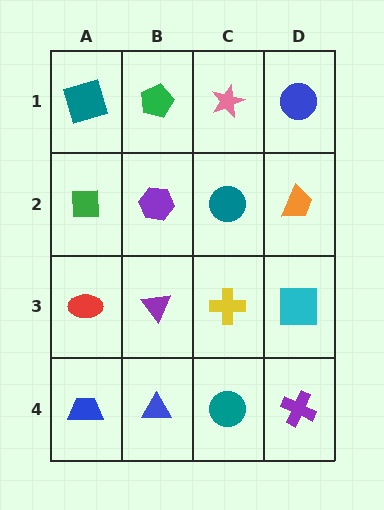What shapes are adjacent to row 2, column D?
A blue circle (row 1, column D), a cyan square (row 3, column D), a teal circle (row 2, column C).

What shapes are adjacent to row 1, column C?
A teal circle (row 2, column C), a green pentagon (row 1, column B), a blue circle (row 1, column D).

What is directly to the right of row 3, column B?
A yellow cross.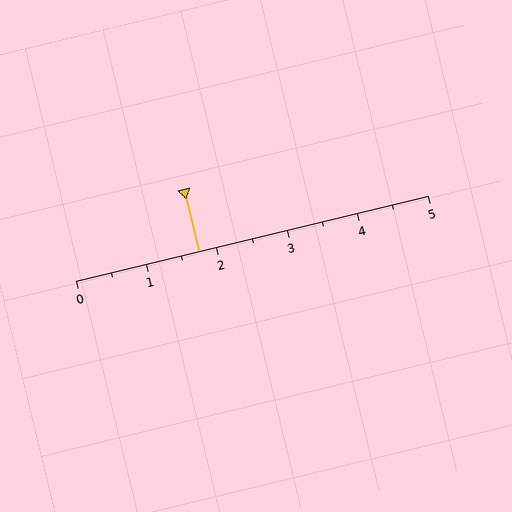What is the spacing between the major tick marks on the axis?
The major ticks are spaced 1 apart.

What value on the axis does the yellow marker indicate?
The marker indicates approximately 1.8.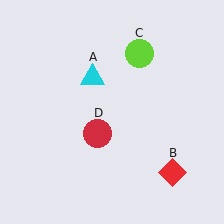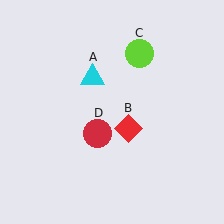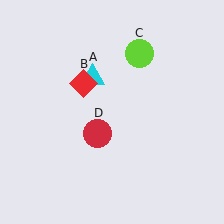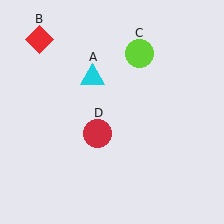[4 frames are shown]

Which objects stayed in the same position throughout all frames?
Cyan triangle (object A) and lime circle (object C) and red circle (object D) remained stationary.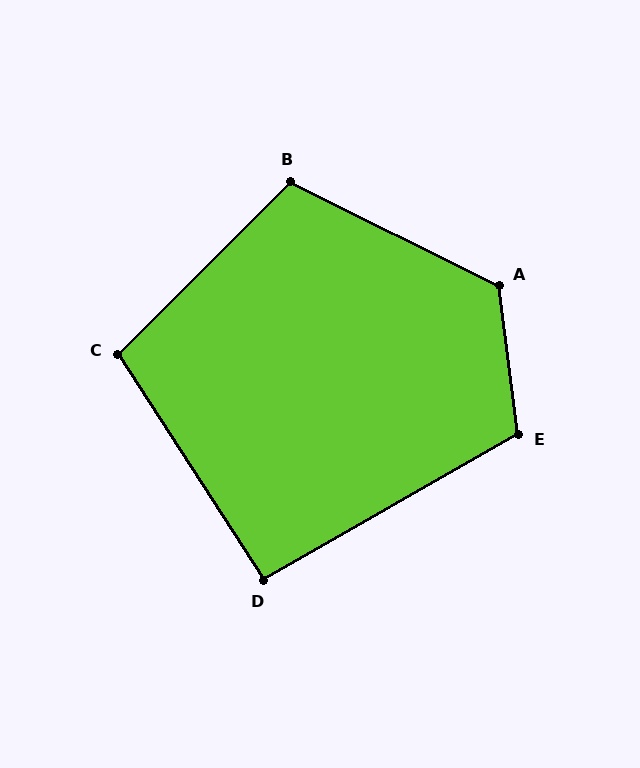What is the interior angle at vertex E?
Approximately 113 degrees (obtuse).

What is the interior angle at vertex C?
Approximately 102 degrees (obtuse).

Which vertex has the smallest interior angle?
D, at approximately 93 degrees.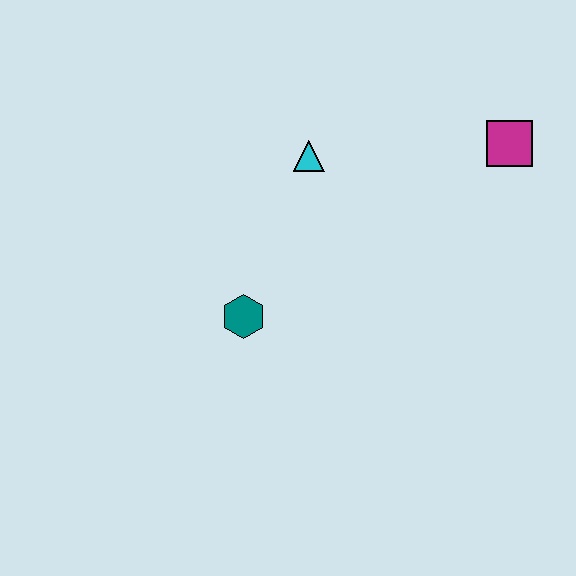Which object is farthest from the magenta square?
The teal hexagon is farthest from the magenta square.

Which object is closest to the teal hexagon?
The cyan triangle is closest to the teal hexagon.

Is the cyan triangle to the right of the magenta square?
No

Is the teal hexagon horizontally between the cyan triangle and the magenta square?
No